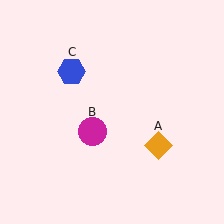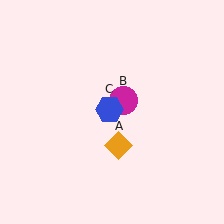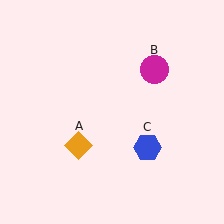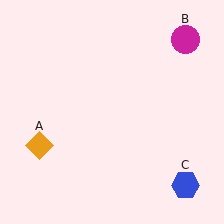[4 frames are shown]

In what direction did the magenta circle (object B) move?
The magenta circle (object B) moved up and to the right.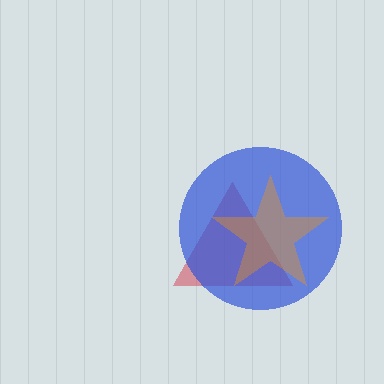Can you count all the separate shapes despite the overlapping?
Yes, there are 3 separate shapes.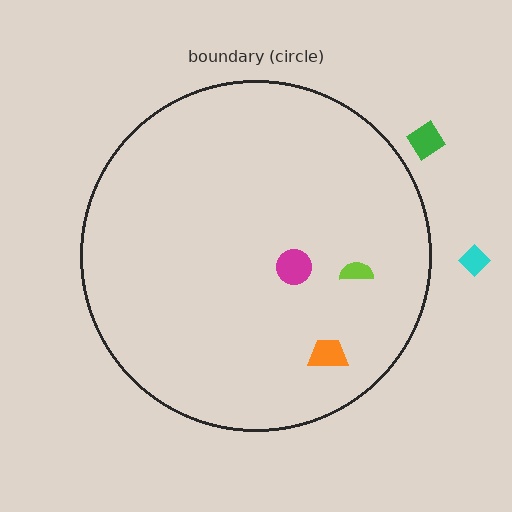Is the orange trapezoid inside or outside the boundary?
Inside.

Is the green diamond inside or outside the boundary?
Outside.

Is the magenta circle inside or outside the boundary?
Inside.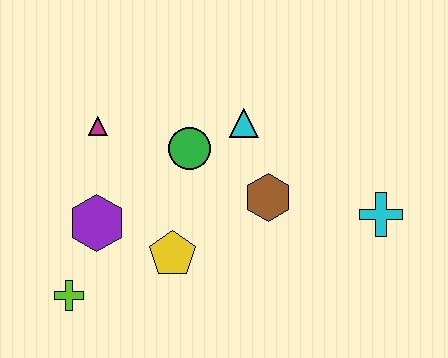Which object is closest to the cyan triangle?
The green circle is closest to the cyan triangle.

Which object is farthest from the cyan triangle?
The lime cross is farthest from the cyan triangle.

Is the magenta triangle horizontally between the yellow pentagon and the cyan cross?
No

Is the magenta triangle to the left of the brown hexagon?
Yes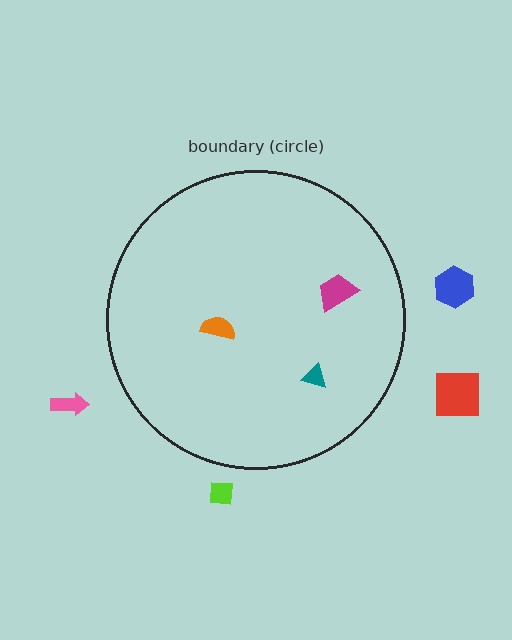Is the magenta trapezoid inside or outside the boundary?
Inside.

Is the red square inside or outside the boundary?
Outside.